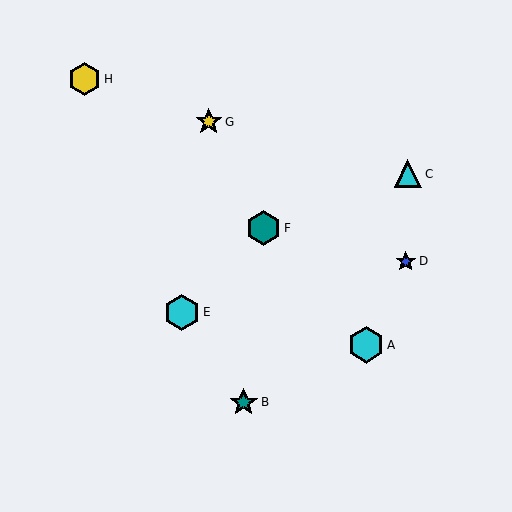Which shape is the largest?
The cyan hexagon (labeled A) is the largest.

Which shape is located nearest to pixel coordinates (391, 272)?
The blue star (labeled D) at (406, 261) is nearest to that location.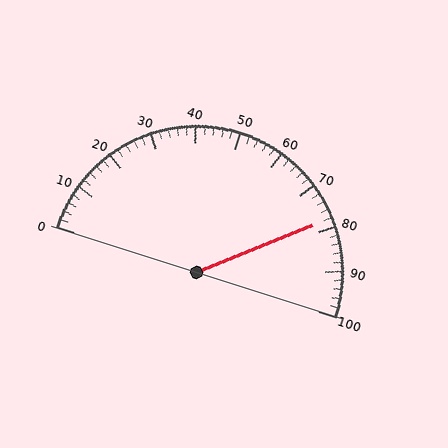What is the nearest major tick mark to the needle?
The nearest major tick mark is 80.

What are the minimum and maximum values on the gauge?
The gauge ranges from 0 to 100.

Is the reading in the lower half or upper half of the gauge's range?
The reading is in the upper half of the range (0 to 100).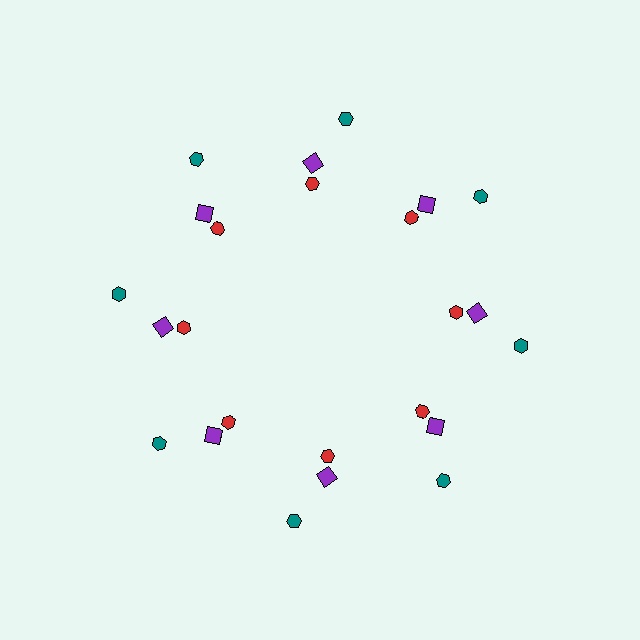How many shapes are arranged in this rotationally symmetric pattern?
There are 24 shapes, arranged in 8 groups of 3.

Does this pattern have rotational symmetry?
Yes, this pattern has 8-fold rotational symmetry. It looks the same after rotating 45 degrees around the center.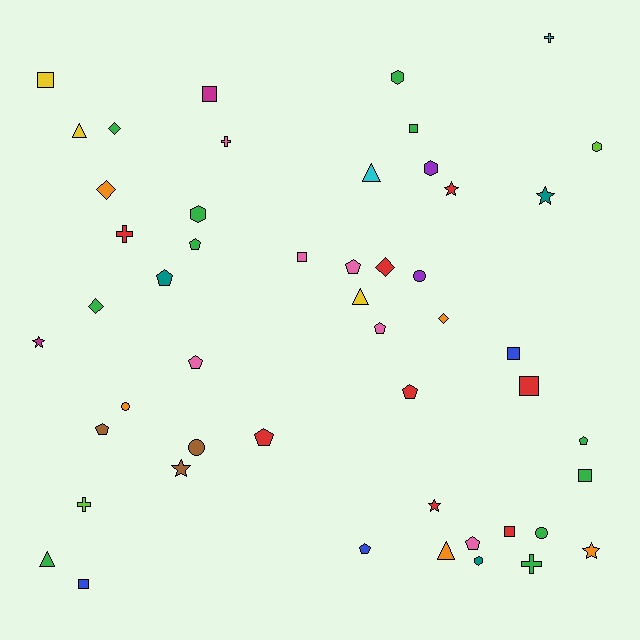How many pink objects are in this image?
There are 6 pink objects.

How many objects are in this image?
There are 50 objects.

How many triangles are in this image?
There are 5 triangles.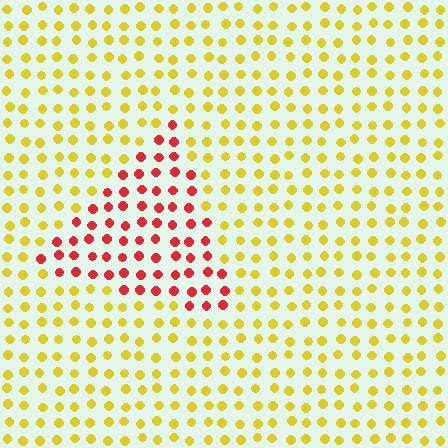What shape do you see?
I see a triangle.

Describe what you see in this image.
The image is filled with small yellow elements in a uniform arrangement. A triangle-shaped region is visible where the elements are tinted to a slightly different hue, forming a subtle color boundary.